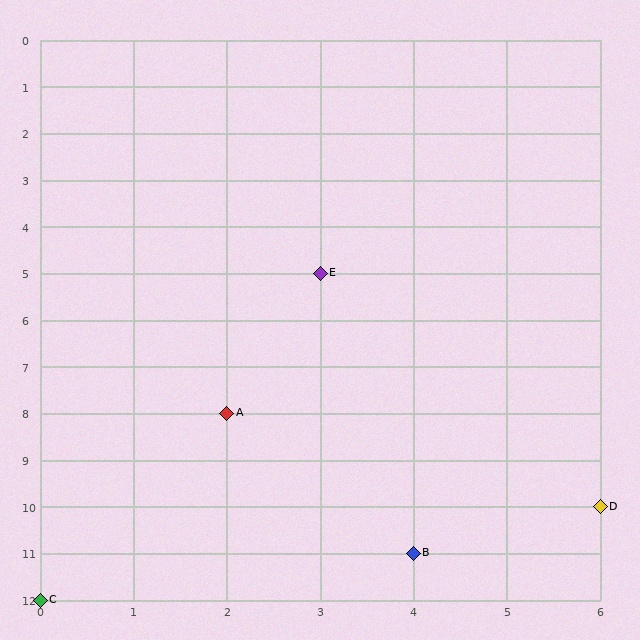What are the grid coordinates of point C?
Point C is at grid coordinates (0, 12).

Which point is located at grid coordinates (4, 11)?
Point B is at (4, 11).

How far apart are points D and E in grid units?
Points D and E are 3 columns and 5 rows apart (about 5.8 grid units diagonally).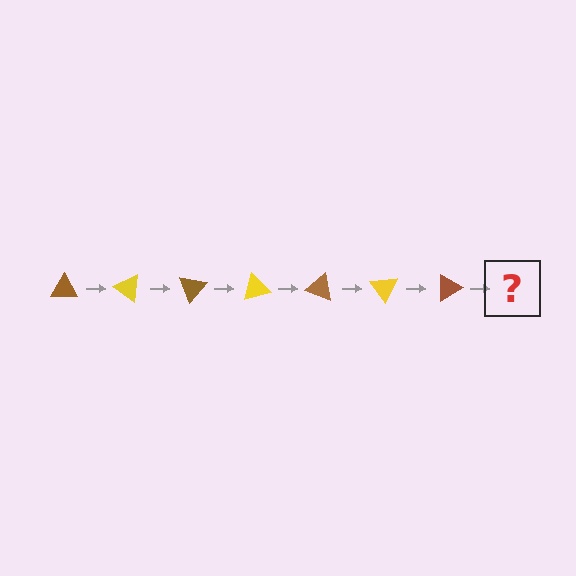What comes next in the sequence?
The next element should be a yellow triangle, rotated 245 degrees from the start.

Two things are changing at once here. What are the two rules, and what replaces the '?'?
The two rules are that it rotates 35 degrees each step and the color cycles through brown and yellow. The '?' should be a yellow triangle, rotated 245 degrees from the start.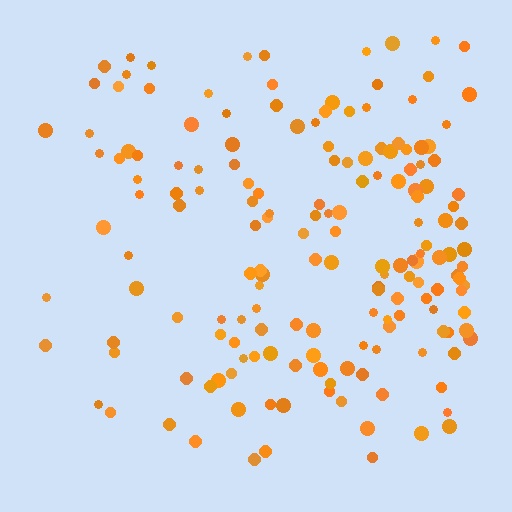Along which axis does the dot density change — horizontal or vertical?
Horizontal.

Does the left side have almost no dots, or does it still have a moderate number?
Still a moderate number, just noticeably fewer than the right.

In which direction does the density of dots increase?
From left to right, with the right side densest.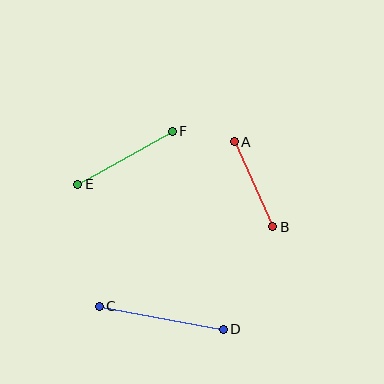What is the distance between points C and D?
The distance is approximately 126 pixels.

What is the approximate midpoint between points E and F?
The midpoint is at approximately (125, 158) pixels.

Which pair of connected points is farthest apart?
Points C and D are farthest apart.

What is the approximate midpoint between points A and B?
The midpoint is at approximately (254, 184) pixels.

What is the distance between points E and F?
The distance is approximately 108 pixels.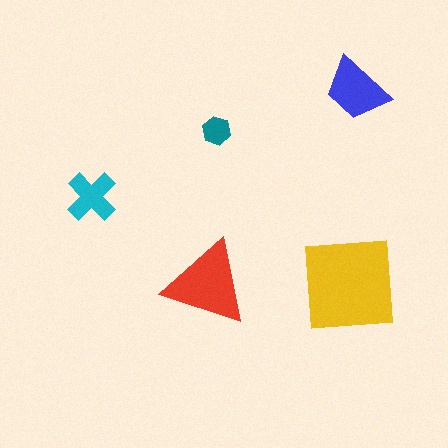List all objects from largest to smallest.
The yellow square, the red triangle, the blue trapezoid, the cyan cross, the teal hexagon.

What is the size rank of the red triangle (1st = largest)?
2nd.